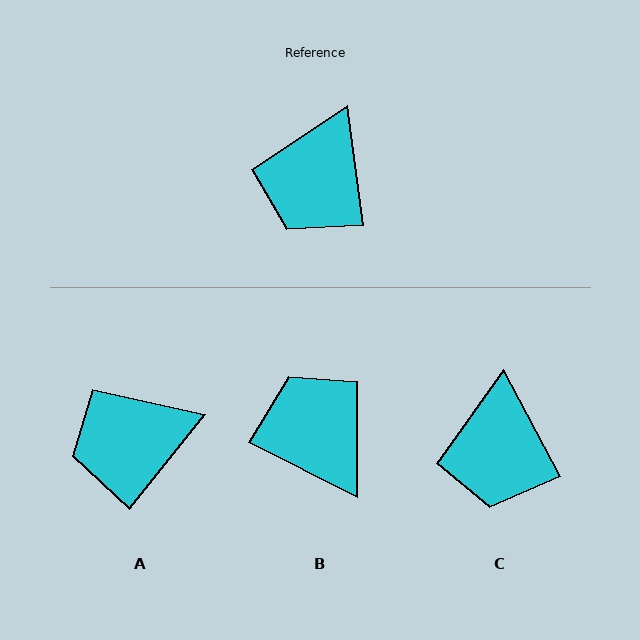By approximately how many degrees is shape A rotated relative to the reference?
Approximately 47 degrees clockwise.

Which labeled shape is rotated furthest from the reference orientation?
B, about 125 degrees away.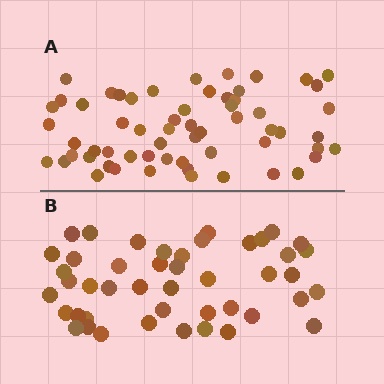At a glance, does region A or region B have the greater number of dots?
Region A (the top region) has more dots.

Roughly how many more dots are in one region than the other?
Region A has approximately 15 more dots than region B.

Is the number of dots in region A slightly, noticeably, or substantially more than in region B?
Region A has noticeably more, but not dramatically so. The ratio is roughly 1.3 to 1.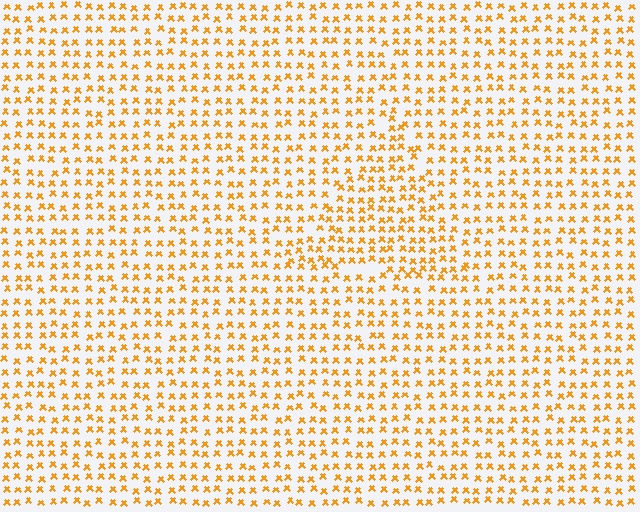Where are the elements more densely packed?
The elements are more densely packed inside the triangle boundary.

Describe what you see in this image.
The image contains small orange elements arranged at two different densities. A triangle-shaped region is visible where the elements are more densely packed than the surrounding area.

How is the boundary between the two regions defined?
The boundary is defined by a change in element density (approximately 1.3x ratio). All elements are the same color, size, and shape.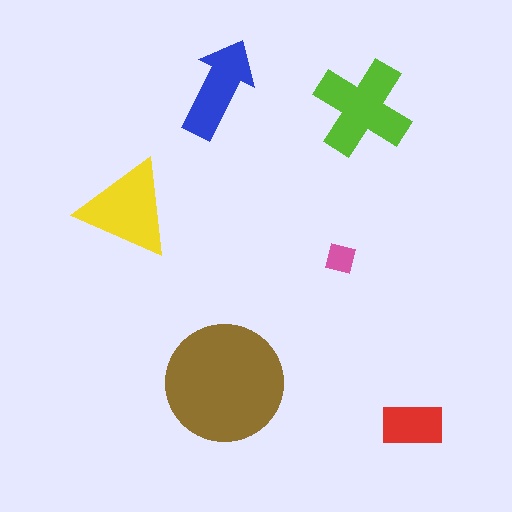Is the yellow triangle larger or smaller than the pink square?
Larger.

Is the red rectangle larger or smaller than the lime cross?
Smaller.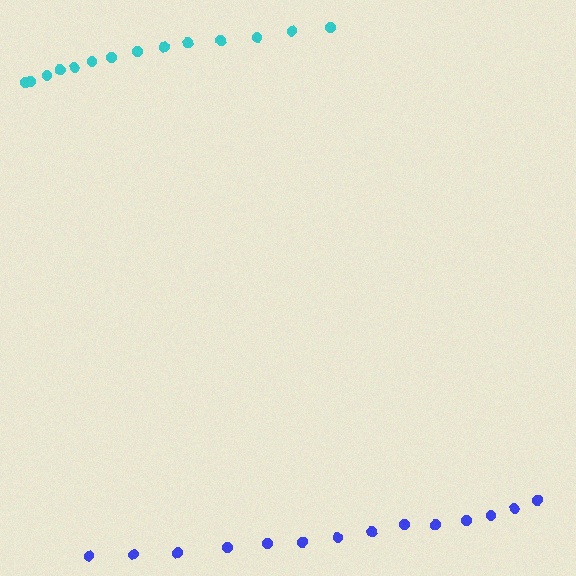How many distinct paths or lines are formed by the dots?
There are 2 distinct paths.